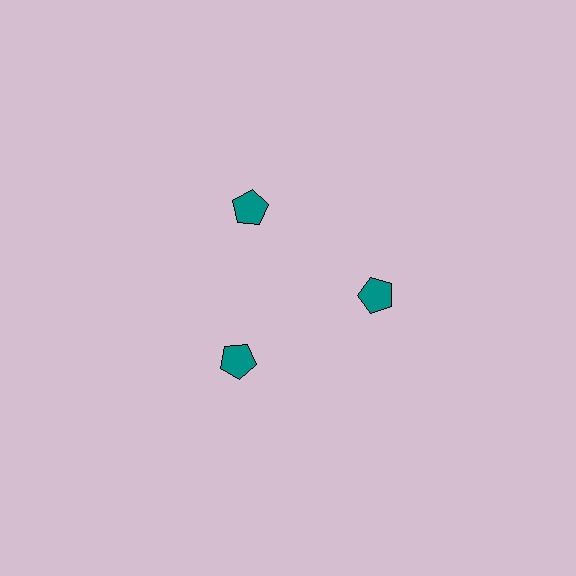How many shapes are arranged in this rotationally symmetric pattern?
There are 3 shapes, arranged in 3 groups of 1.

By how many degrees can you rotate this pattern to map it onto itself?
The pattern maps onto itself every 120 degrees of rotation.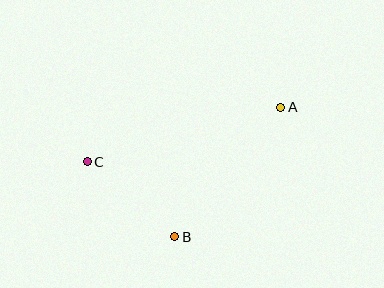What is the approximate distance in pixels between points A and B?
The distance between A and B is approximately 167 pixels.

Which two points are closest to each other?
Points B and C are closest to each other.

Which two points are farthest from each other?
Points A and C are farthest from each other.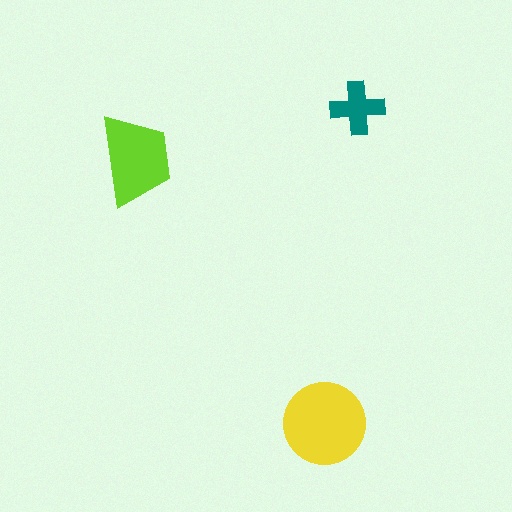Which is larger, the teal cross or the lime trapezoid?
The lime trapezoid.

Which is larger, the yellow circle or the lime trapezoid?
The yellow circle.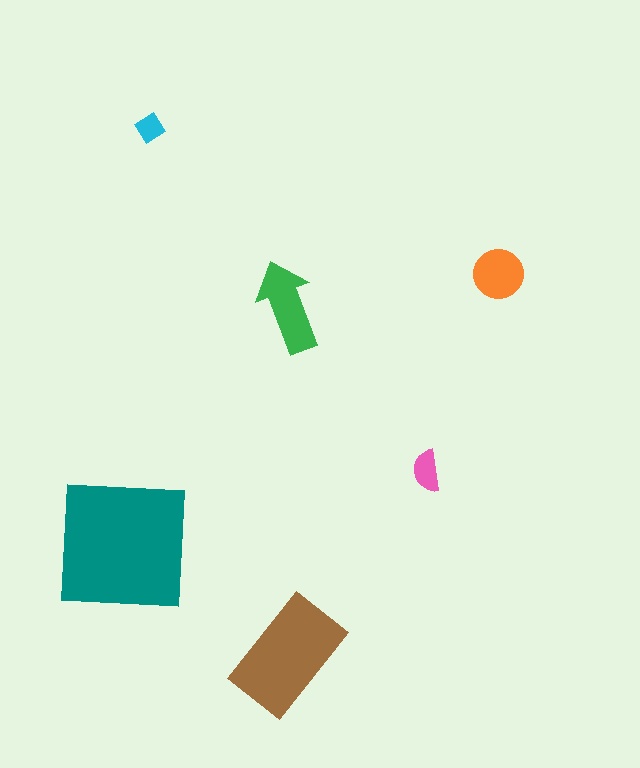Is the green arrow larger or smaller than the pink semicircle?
Larger.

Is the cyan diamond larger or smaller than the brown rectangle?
Smaller.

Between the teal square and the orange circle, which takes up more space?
The teal square.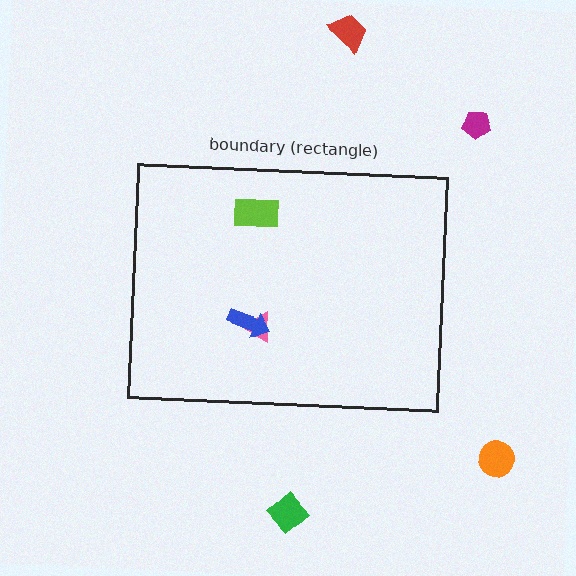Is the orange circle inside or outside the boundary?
Outside.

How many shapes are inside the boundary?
3 inside, 4 outside.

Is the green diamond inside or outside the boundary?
Outside.